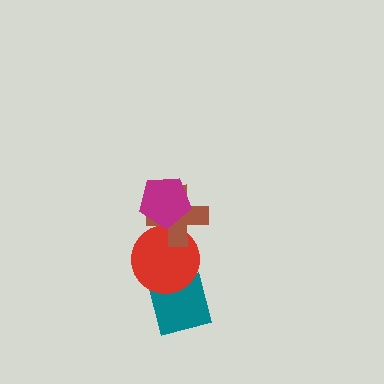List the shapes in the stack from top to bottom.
From top to bottom: the magenta pentagon, the brown cross, the red circle, the teal square.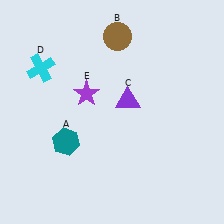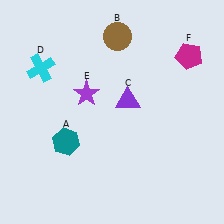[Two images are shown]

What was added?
A magenta pentagon (F) was added in Image 2.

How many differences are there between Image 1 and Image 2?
There is 1 difference between the two images.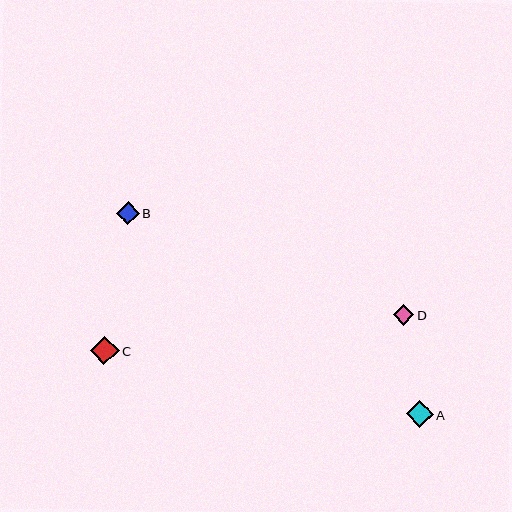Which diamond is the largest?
Diamond C is the largest with a size of approximately 28 pixels.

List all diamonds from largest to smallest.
From largest to smallest: C, A, B, D.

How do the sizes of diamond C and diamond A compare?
Diamond C and diamond A are approximately the same size.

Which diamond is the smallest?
Diamond D is the smallest with a size of approximately 21 pixels.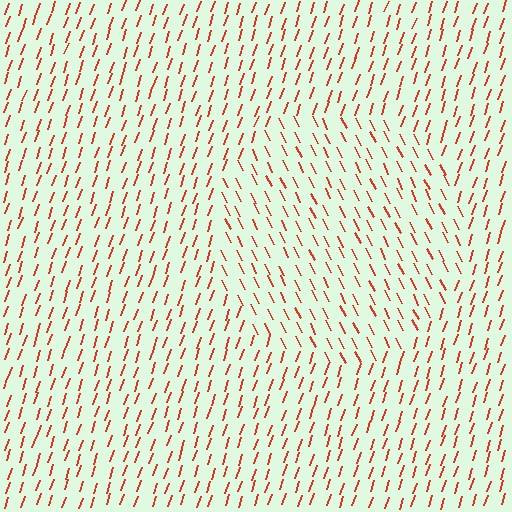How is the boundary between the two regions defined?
The boundary is defined purely by a change in line orientation (approximately 45 degrees difference). All lines are the same color and thickness.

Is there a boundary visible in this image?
Yes, there is a texture boundary formed by a change in line orientation.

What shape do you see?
I see a circle.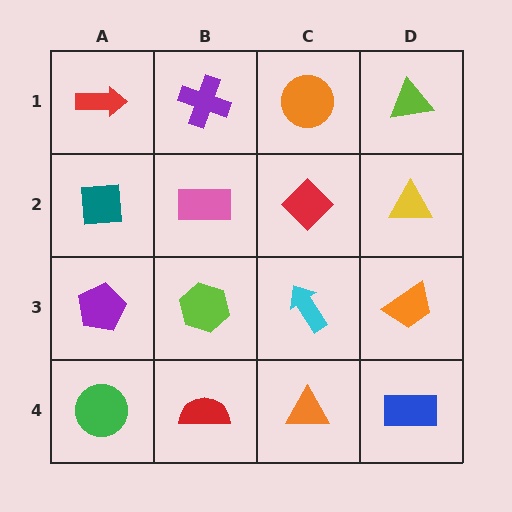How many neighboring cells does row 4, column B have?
3.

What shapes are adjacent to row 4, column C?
A cyan arrow (row 3, column C), a red semicircle (row 4, column B), a blue rectangle (row 4, column D).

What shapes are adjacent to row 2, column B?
A purple cross (row 1, column B), a lime hexagon (row 3, column B), a teal square (row 2, column A), a red diamond (row 2, column C).